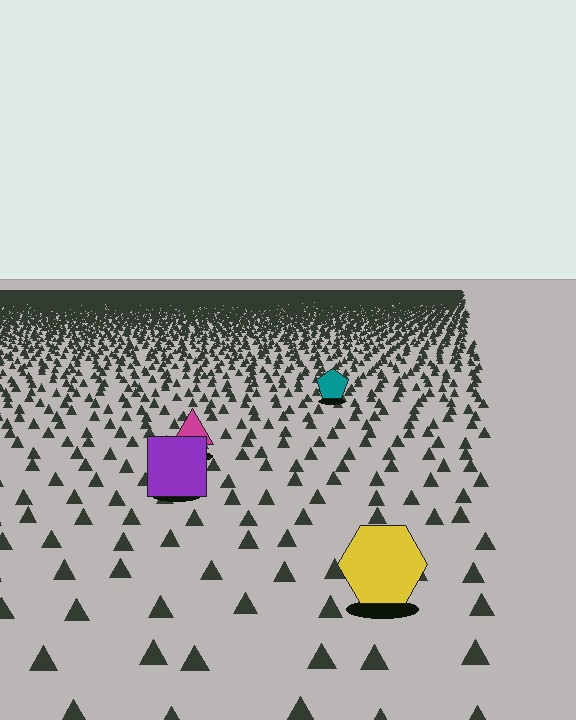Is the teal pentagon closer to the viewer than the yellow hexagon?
No. The yellow hexagon is closer — you can tell from the texture gradient: the ground texture is coarser near it.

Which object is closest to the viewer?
The yellow hexagon is closest. The texture marks near it are larger and more spread out.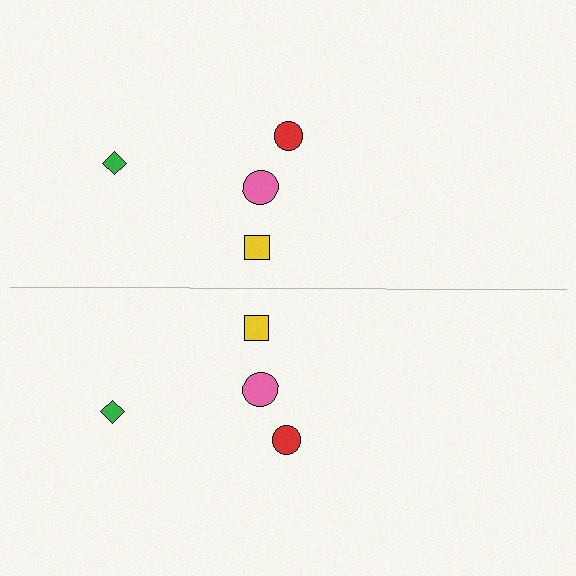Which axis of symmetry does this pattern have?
The pattern has a horizontal axis of symmetry running through the center of the image.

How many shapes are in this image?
There are 8 shapes in this image.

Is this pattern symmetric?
Yes, this pattern has bilateral (reflection) symmetry.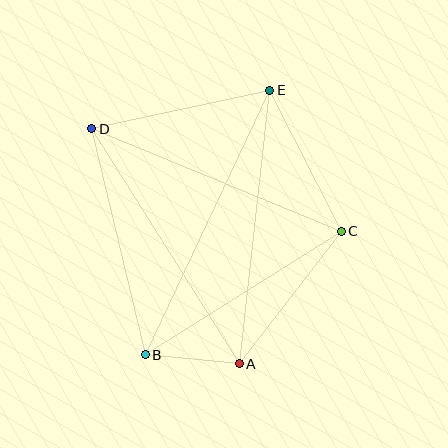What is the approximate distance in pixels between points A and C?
The distance between A and C is approximately 167 pixels.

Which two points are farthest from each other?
Points B and E are farthest from each other.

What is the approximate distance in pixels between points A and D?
The distance between A and D is approximately 278 pixels.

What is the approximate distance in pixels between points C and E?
The distance between C and E is approximately 158 pixels.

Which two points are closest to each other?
Points A and B are closest to each other.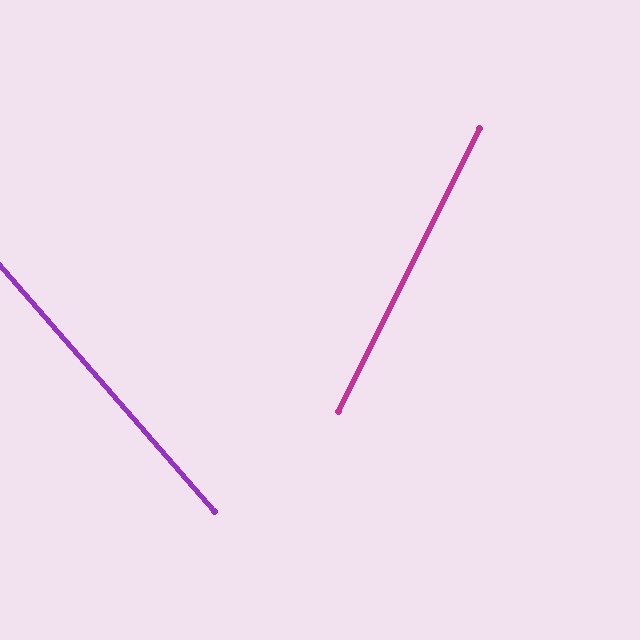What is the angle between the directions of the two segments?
Approximately 68 degrees.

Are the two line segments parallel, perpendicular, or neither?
Neither parallel nor perpendicular — they differ by about 68°.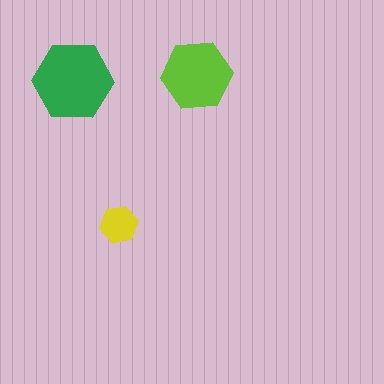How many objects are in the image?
There are 3 objects in the image.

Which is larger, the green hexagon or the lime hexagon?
The green one.